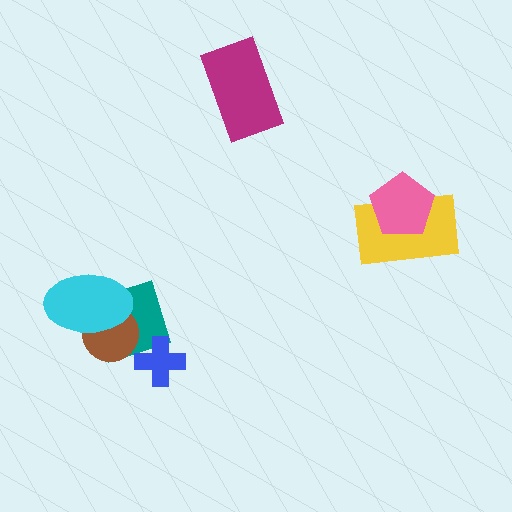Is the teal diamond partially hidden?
Yes, it is partially covered by another shape.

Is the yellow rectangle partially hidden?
Yes, it is partially covered by another shape.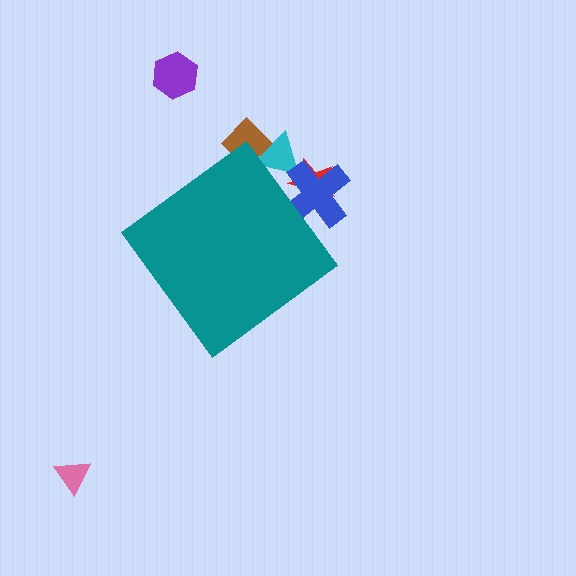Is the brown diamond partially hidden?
Yes, the brown diamond is partially hidden behind the teal diamond.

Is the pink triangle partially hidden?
No, the pink triangle is fully visible.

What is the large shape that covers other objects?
A teal diamond.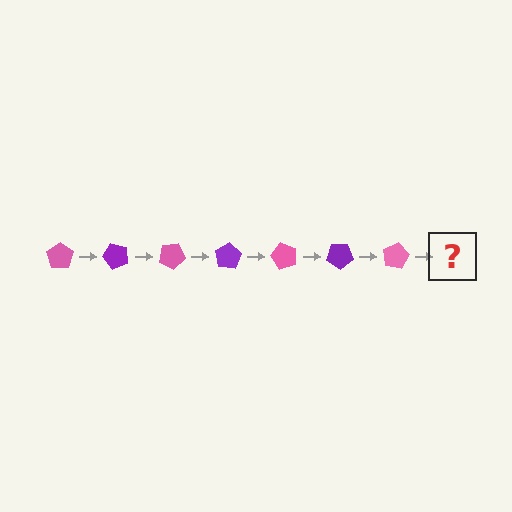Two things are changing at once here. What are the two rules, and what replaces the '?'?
The two rules are that it rotates 50 degrees each step and the color cycles through pink and purple. The '?' should be a purple pentagon, rotated 350 degrees from the start.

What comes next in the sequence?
The next element should be a purple pentagon, rotated 350 degrees from the start.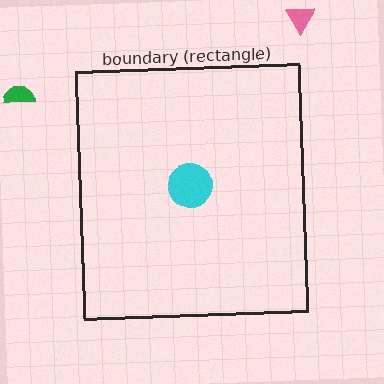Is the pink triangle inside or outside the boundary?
Outside.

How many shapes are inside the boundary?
1 inside, 2 outside.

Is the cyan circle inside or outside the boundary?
Inside.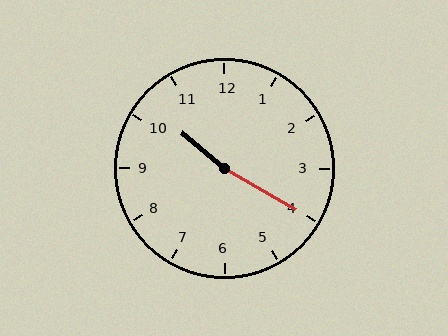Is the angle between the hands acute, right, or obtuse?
It is obtuse.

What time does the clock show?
10:20.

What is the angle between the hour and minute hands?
Approximately 170 degrees.